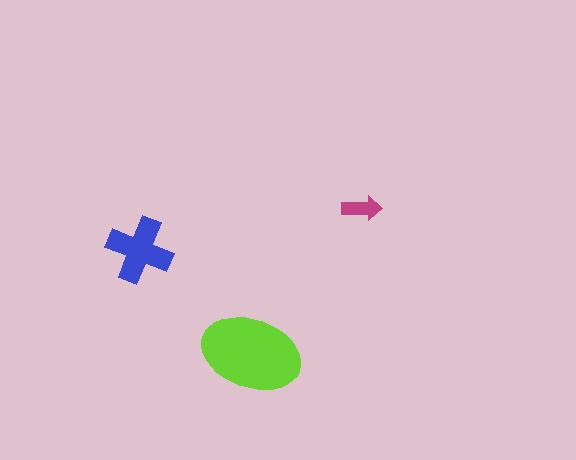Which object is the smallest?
The magenta arrow.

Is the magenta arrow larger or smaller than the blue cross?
Smaller.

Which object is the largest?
The lime ellipse.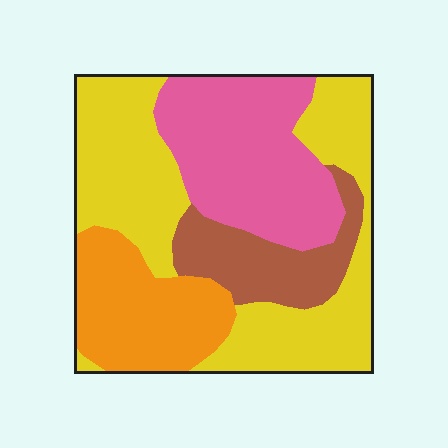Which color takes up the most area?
Yellow, at roughly 40%.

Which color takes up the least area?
Brown, at roughly 15%.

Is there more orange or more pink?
Pink.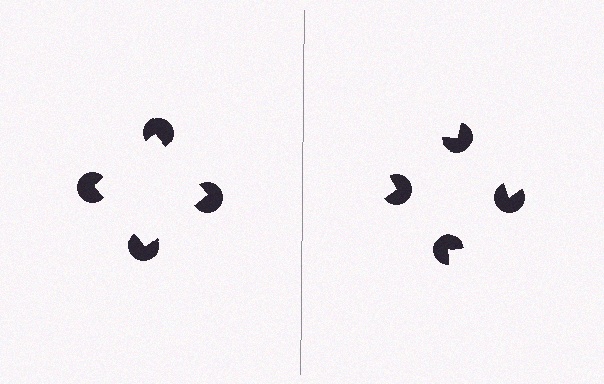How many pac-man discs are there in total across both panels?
8 — 4 on each side.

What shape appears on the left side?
An illusory square.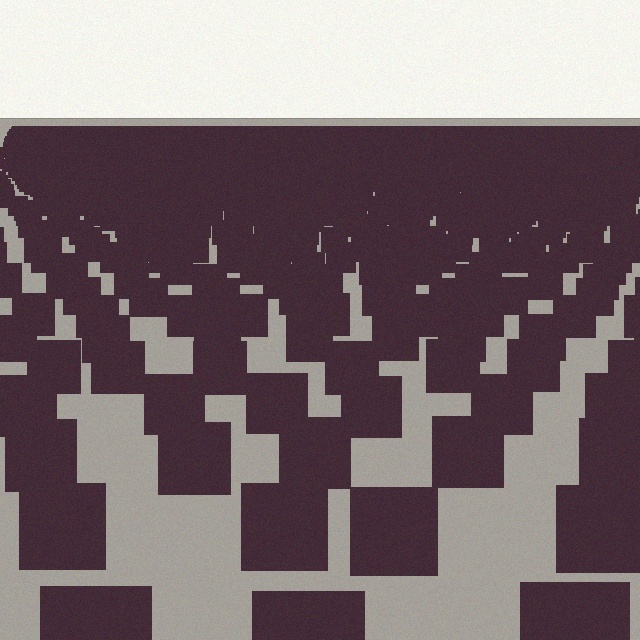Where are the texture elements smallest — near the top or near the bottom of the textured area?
Near the top.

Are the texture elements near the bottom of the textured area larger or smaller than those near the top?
Larger. Near the bottom, elements are closer to the viewer and appear at a bigger on-screen size.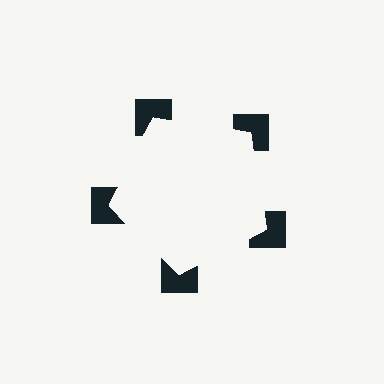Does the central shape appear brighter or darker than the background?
It typically appears slightly brighter than the background, even though no actual brightness change is drawn.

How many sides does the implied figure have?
5 sides.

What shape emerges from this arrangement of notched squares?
An illusory pentagon — its edges are inferred from the aligned wedge cuts in the notched squares, not physically drawn.